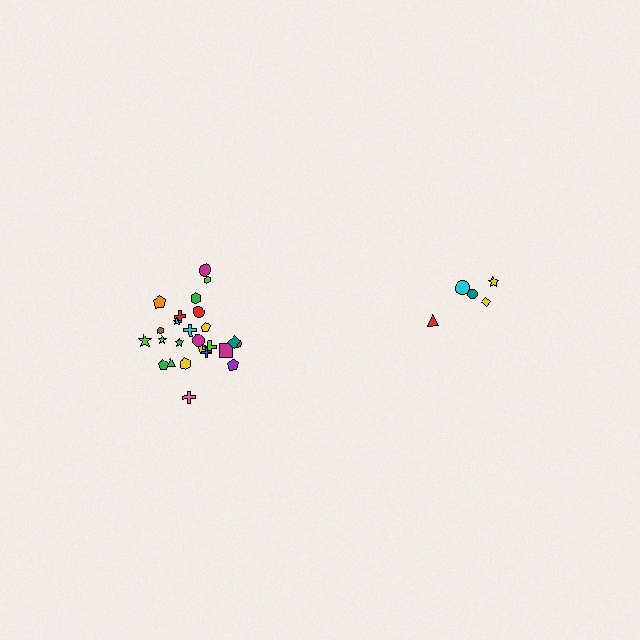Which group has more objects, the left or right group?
The left group.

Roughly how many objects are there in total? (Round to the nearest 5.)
Roughly 30 objects in total.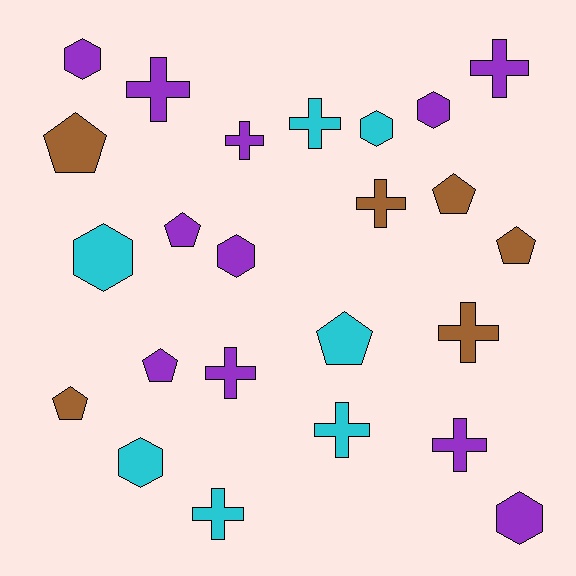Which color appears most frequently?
Purple, with 11 objects.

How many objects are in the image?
There are 24 objects.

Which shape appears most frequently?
Cross, with 10 objects.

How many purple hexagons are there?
There are 4 purple hexagons.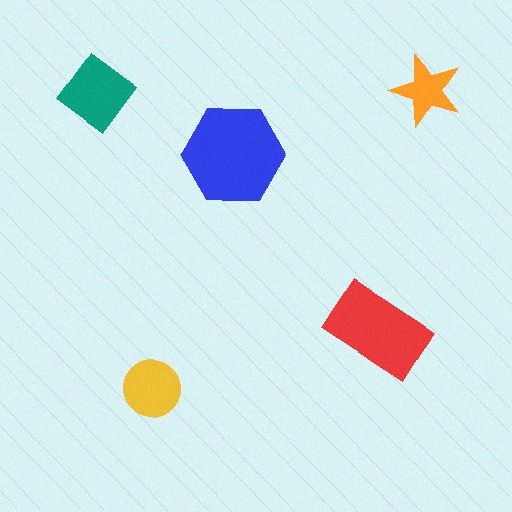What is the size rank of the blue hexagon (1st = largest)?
1st.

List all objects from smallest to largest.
The orange star, the yellow circle, the teal diamond, the red rectangle, the blue hexagon.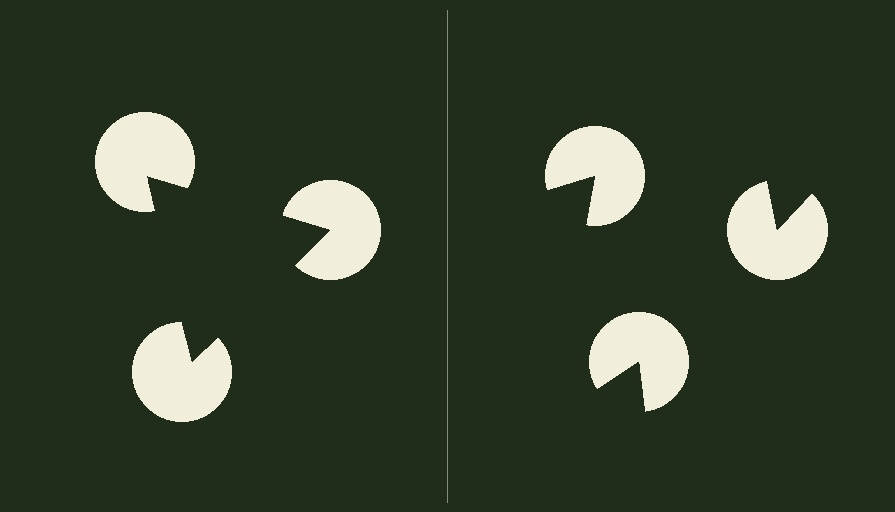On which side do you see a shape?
An illusory triangle appears on the left side. On the right side the wedge cuts are rotated, so no coherent shape forms.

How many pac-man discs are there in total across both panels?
6 — 3 on each side.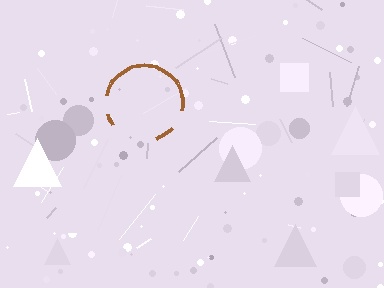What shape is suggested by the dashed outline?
The dashed outline suggests a circle.